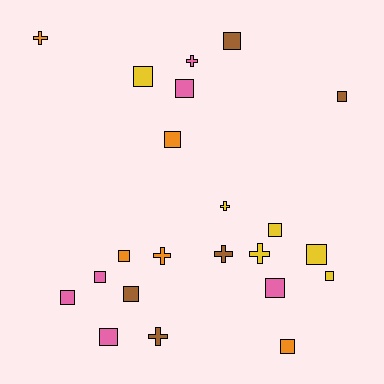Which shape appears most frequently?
Square, with 15 objects.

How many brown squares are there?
There are 3 brown squares.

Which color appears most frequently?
Yellow, with 6 objects.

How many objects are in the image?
There are 22 objects.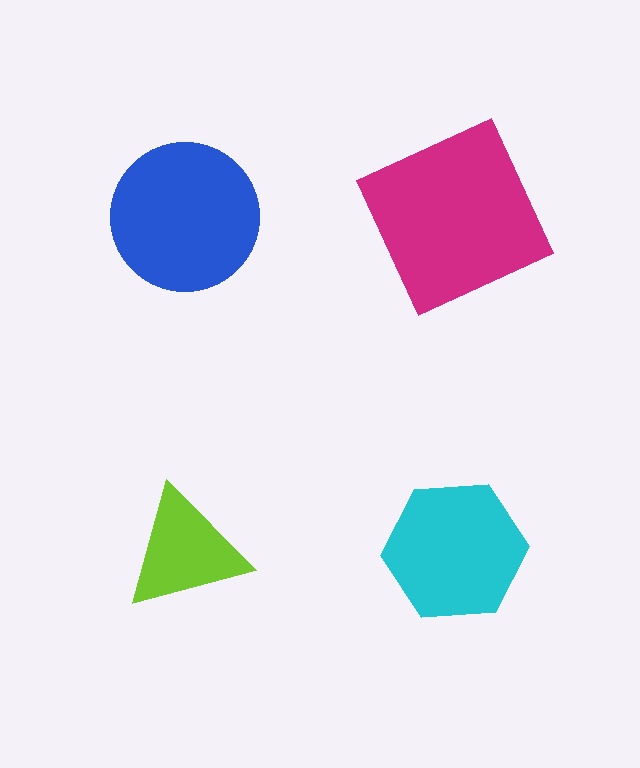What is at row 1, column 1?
A blue circle.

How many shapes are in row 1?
2 shapes.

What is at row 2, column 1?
A lime triangle.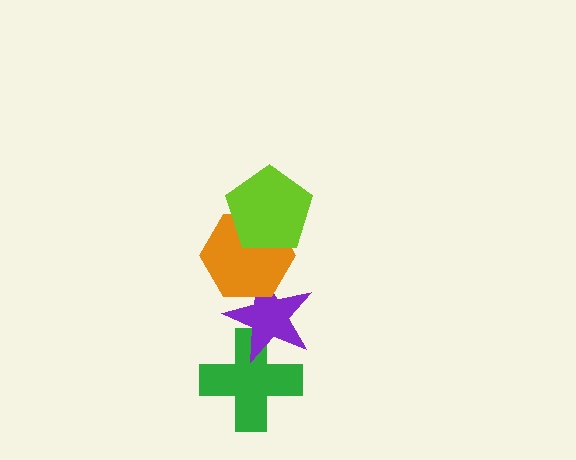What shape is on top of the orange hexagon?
The lime pentagon is on top of the orange hexagon.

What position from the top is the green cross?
The green cross is 4th from the top.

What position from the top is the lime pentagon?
The lime pentagon is 1st from the top.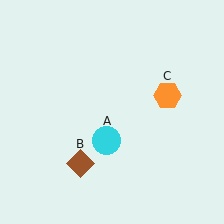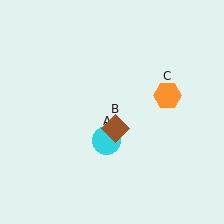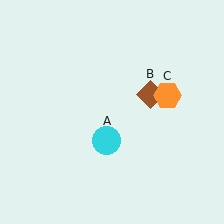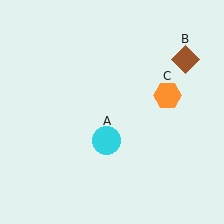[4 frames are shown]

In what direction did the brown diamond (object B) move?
The brown diamond (object B) moved up and to the right.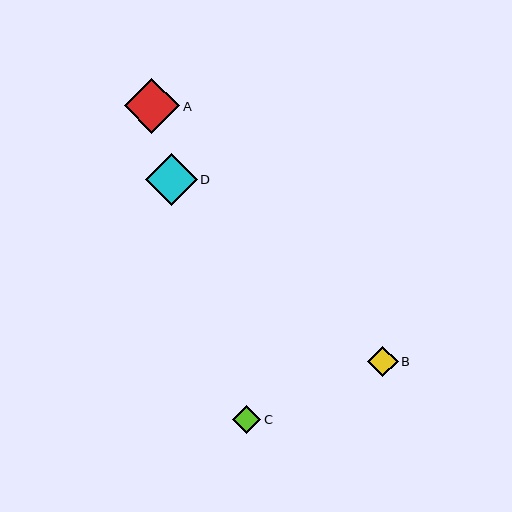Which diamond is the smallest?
Diamond C is the smallest with a size of approximately 28 pixels.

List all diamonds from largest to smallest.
From largest to smallest: A, D, B, C.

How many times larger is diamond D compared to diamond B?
Diamond D is approximately 1.7 times the size of diamond B.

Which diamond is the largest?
Diamond A is the largest with a size of approximately 56 pixels.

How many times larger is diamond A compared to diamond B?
Diamond A is approximately 1.8 times the size of diamond B.